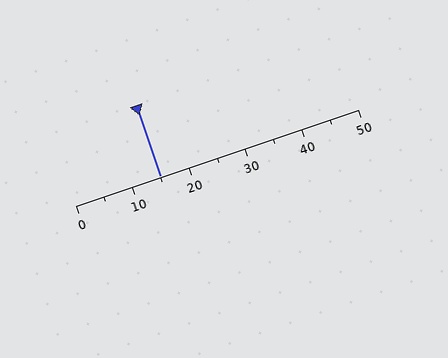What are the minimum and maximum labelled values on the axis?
The axis runs from 0 to 50.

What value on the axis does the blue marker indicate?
The marker indicates approximately 15.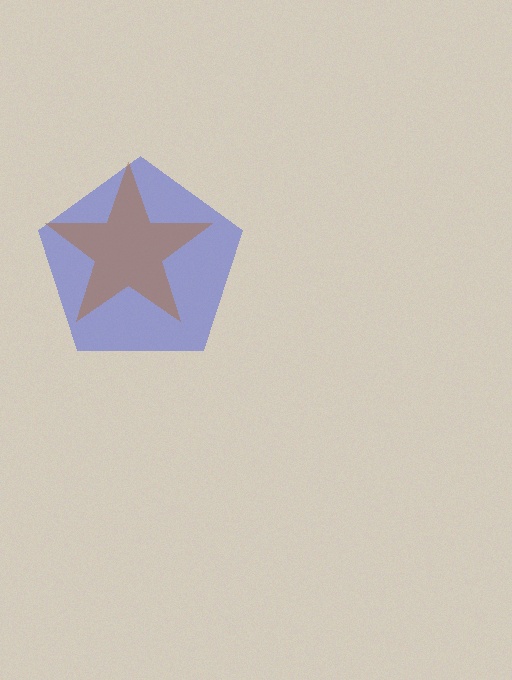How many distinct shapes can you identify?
There are 2 distinct shapes: a blue pentagon, a brown star.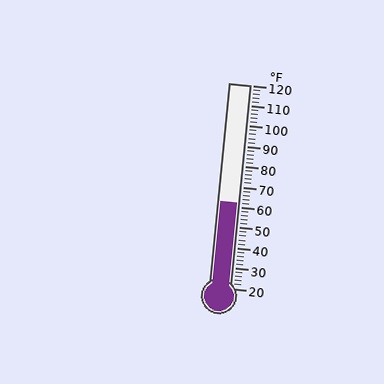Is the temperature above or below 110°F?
The temperature is below 110°F.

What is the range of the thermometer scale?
The thermometer scale ranges from 20°F to 120°F.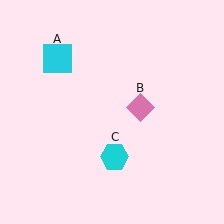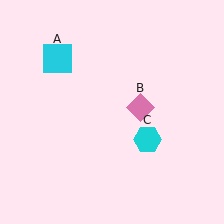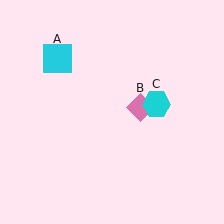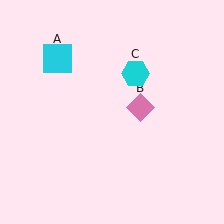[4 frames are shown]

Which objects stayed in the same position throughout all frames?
Cyan square (object A) and pink diamond (object B) remained stationary.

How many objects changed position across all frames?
1 object changed position: cyan hexagon (object C).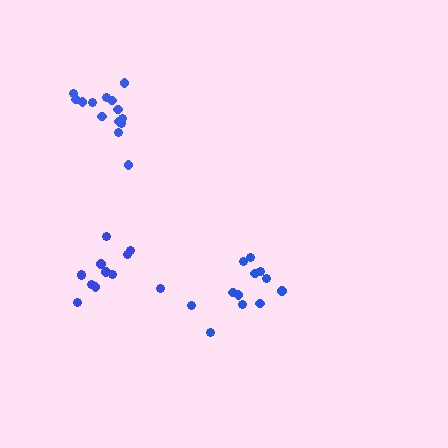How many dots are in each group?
Group 1: 14 dots, Group 2: 12 dots, Group 3: 12 dots (38 total).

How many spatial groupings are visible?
There are 3 spatial groupings.